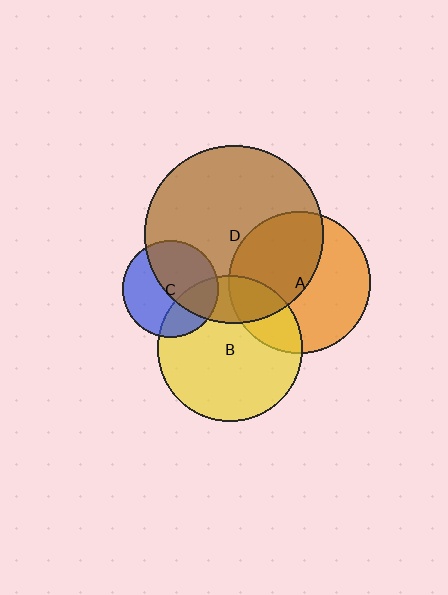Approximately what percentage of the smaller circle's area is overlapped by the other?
Approximately 25%.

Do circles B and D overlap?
Yes.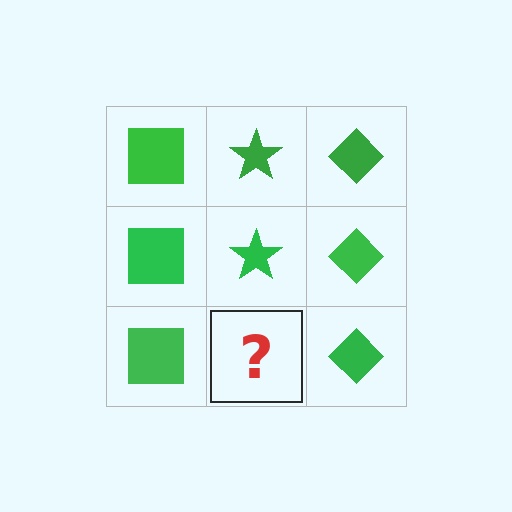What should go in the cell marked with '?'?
The missing cell should contain a green star.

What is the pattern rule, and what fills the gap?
The rule is that each column has a consistent shape. The gap should be filled with a green star.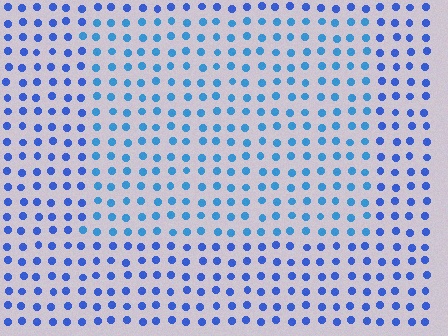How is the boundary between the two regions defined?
The boundary is defined purely by a slight shift in hue (about 22 degrees). Spacing, size, and orientation are identical on both sides.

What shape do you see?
I see a rectangle.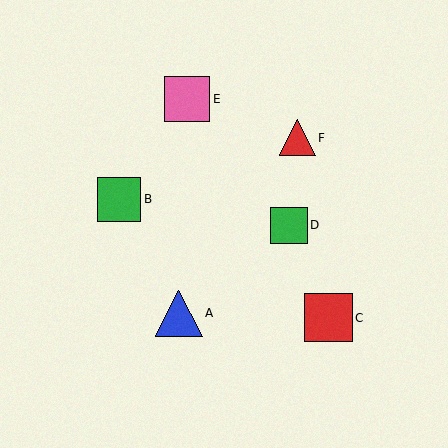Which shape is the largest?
The red square (labeled C) is the largest.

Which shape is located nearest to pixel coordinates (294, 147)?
The red triangle (labeled F) at (297, 138) is nearest to that location.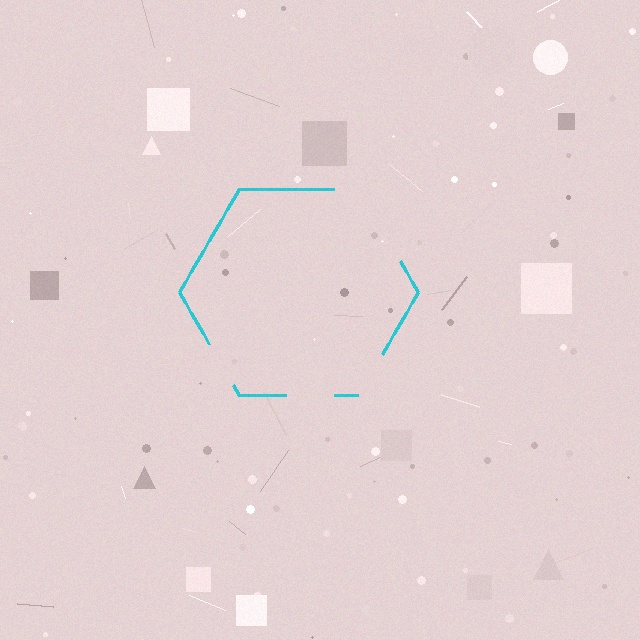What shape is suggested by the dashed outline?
The dashed outline suggests a hexagon.